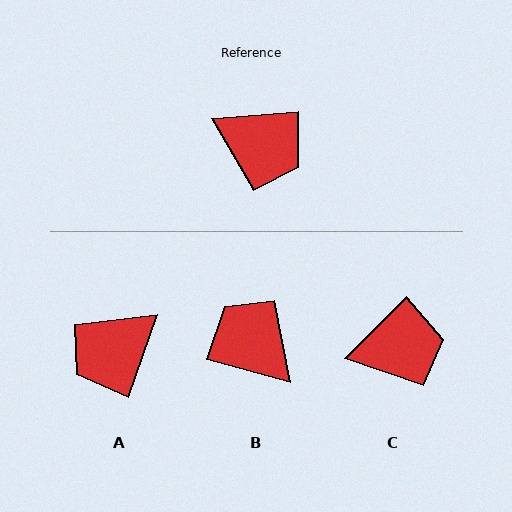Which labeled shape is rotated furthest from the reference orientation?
B, about 161 degrees away.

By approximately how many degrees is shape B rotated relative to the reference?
Approximately 161 degrees counter-clockwise.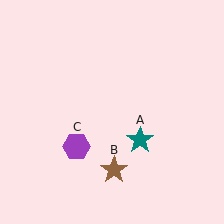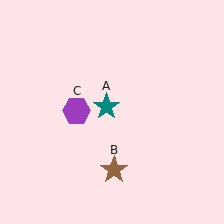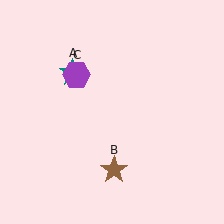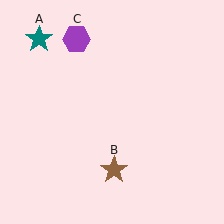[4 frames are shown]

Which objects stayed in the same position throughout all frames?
Brown star (object B) remained stationary.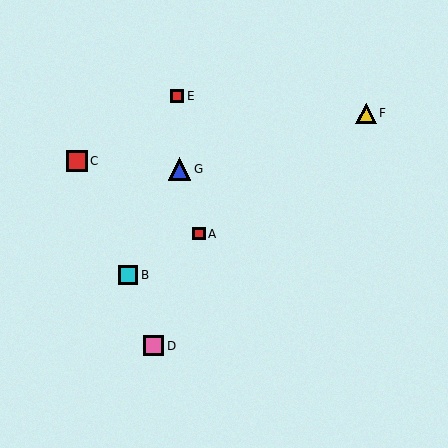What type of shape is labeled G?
Shape G is a blue triangle.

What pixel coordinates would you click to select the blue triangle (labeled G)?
Click at (179, 169) to select the blue triangle G.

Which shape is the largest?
The blue triangle (labeled G) is the largest.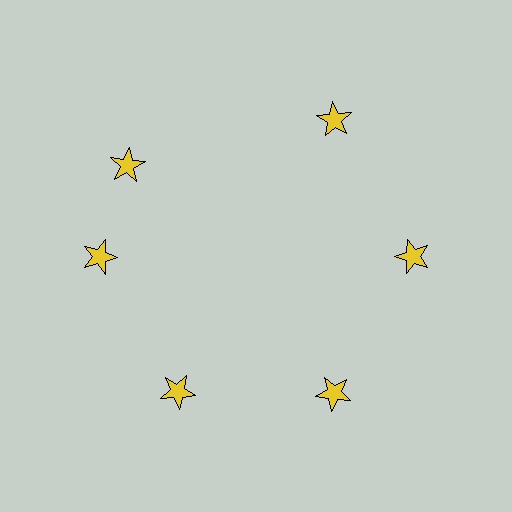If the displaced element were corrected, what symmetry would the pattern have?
It would have 6-fold rotational symmetry — the pattern would map onto itself every 60 degrees.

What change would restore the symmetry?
The symmetry would be restored by rotating it back into even spacing with its neighbors so that all 6 stars sit at equal angles and equal distance from the center.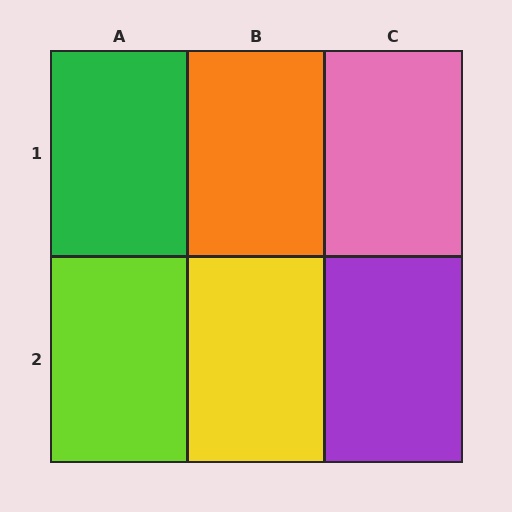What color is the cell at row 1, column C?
Pink.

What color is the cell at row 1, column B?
Orange.